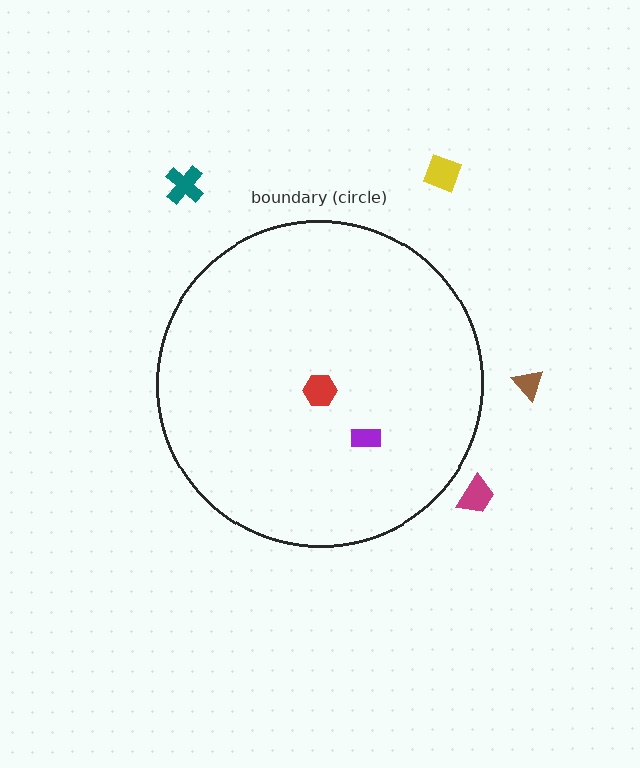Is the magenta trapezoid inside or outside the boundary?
Outside.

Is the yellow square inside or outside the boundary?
Outside.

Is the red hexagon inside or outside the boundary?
Inside.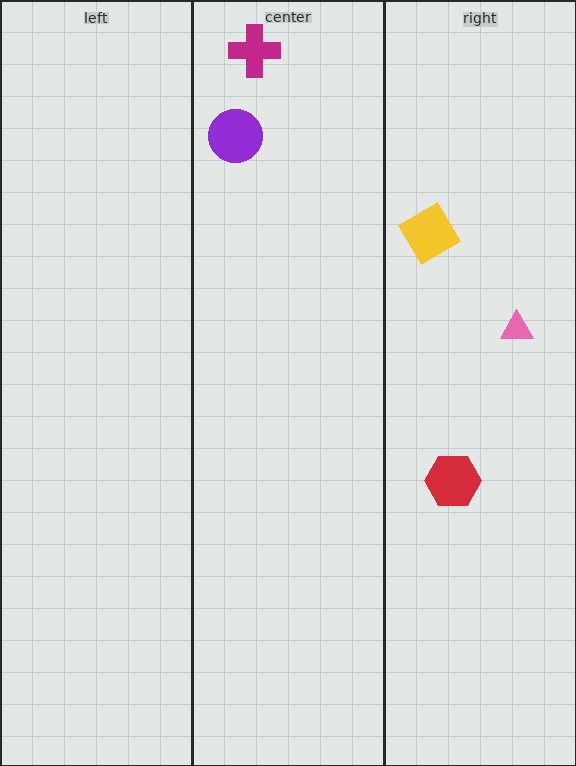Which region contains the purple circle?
The center region.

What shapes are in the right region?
The yellow diamond, the pink triangle, the red hexagon.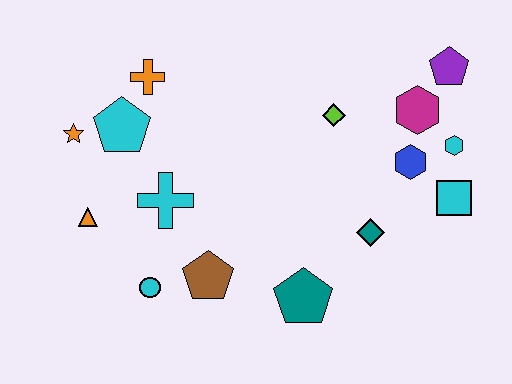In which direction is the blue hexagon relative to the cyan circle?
The blue hexagon is to the right of the cyan circle.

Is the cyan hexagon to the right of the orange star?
Yes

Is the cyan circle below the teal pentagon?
No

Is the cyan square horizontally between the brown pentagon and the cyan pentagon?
No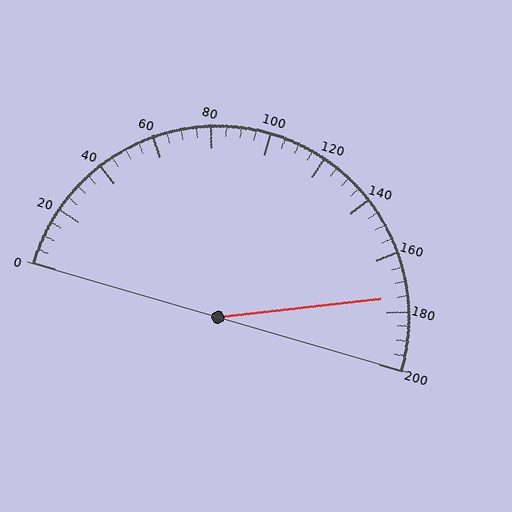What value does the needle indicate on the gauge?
The needle indicates approximately 175.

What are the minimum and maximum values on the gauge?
The gauge ranges from 0 to 200.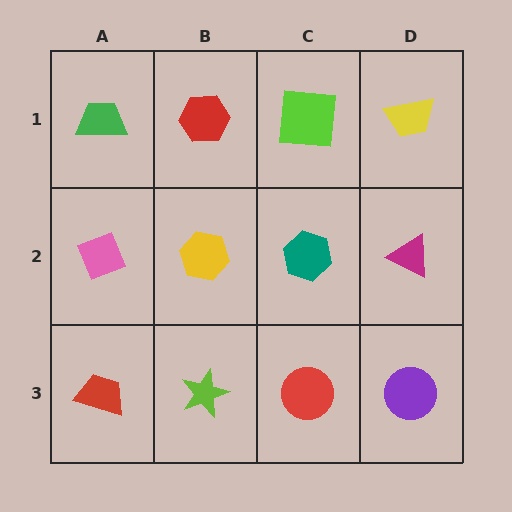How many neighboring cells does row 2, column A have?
3.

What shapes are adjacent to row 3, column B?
A yellow hexagon (row 2, column B), a red trapezoid (row 3, column A), a red circle (row 3, column C).